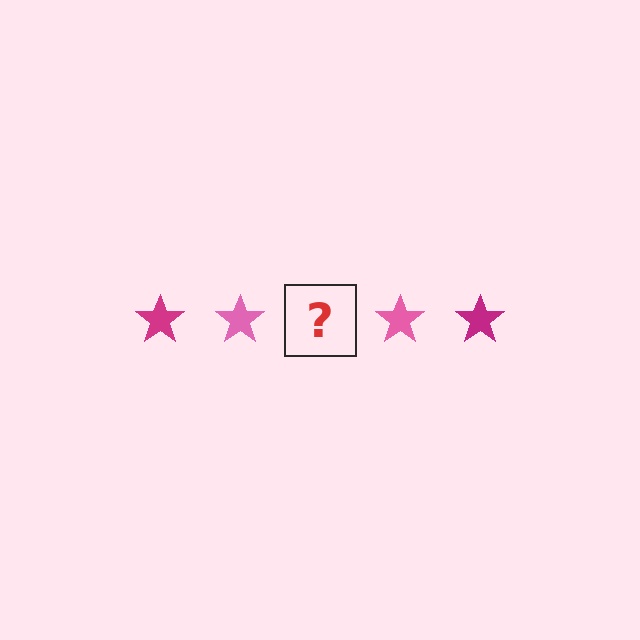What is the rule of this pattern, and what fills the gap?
The rule is that the pattern cycles through magenta, pink stars. The gap should be filled with a magenta star.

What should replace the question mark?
The question mark should be replaced with a magenta star.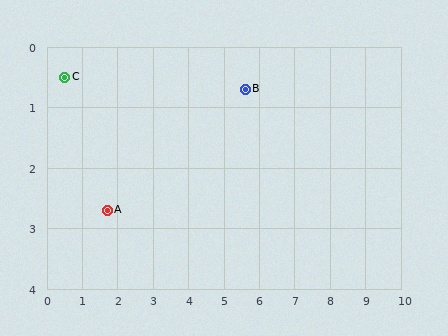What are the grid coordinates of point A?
Point A is at approximately (1.7, 2.7).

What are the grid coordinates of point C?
Point C is at approximately (0.5, 0.5).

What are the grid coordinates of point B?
Point B is at approximately (5.6, 0.7).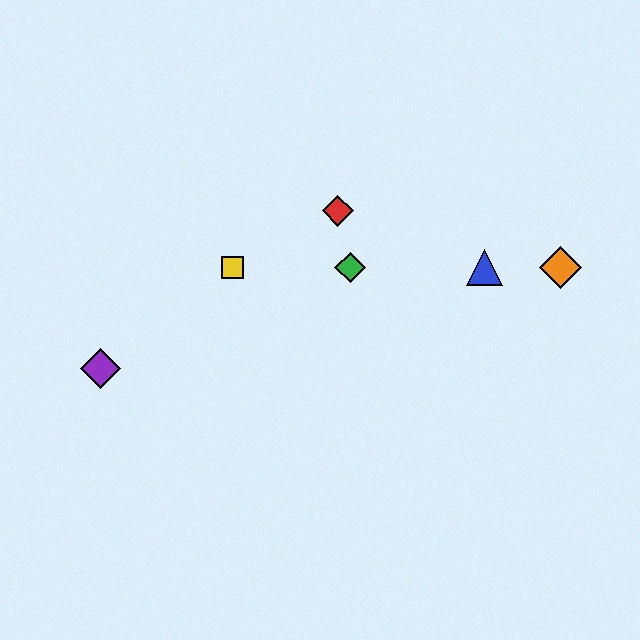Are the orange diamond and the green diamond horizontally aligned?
Yes, both are at y≈268.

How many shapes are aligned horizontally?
4 shapes (the blue triangle, the green diamond, the yellow square, the orange diamond) are aligned horizontally.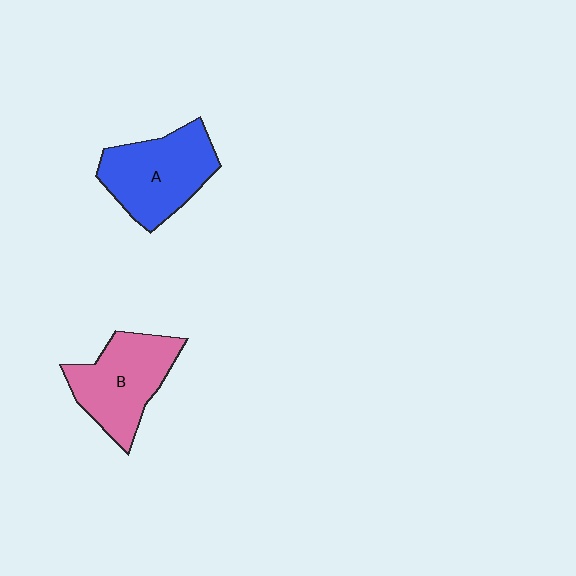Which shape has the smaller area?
Shape B (pink).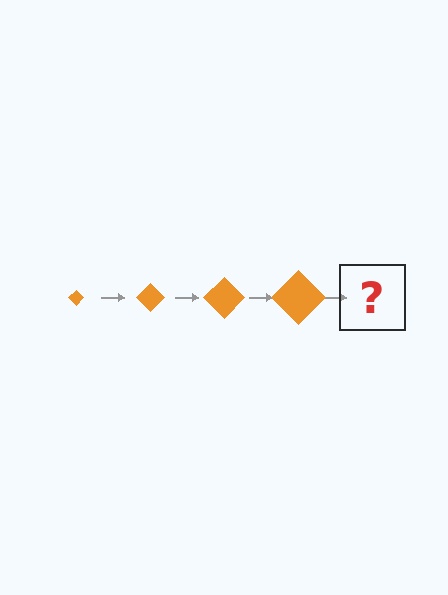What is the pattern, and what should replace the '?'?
The pattern is that the diamond gets progressively larger each step. The '?' should be an orange diamond, larger than the previous one.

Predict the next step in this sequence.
The next step is an orange diamond, larger than the previous one.